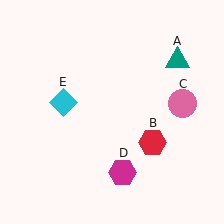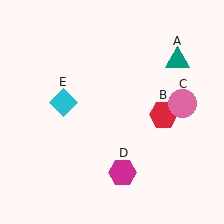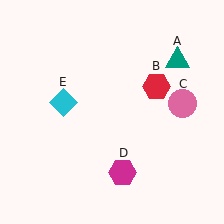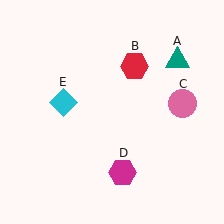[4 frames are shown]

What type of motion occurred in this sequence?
The red hexagon (object B) rotated counterclockwise around the center of the scene.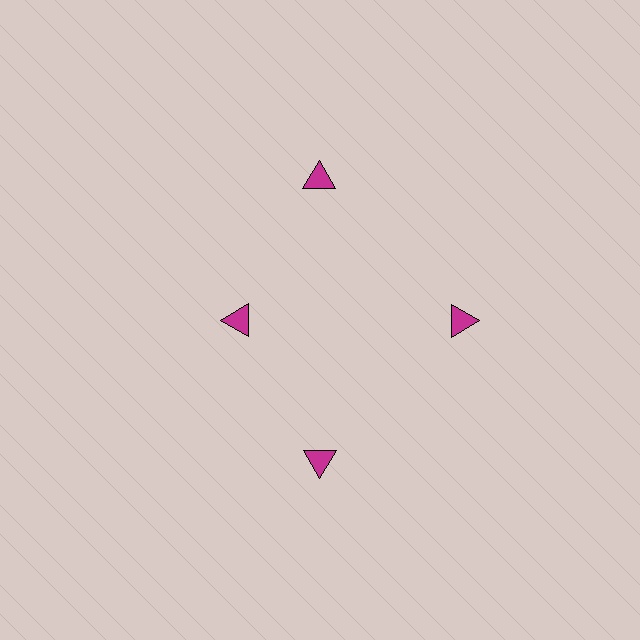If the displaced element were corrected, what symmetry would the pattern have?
It would have 4-fold rotational symmetry — the pattern would map onto itself every 90 degrees.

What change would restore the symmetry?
The symmetry would be restored by moving it outward, back onto the ring so that all 4 triangles sit at equal angles and equal distance from the center.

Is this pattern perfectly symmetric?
No. The 4 magenta triangles are arranged in a ring, but one element near the 9 o'clock position is pulled inward toward the center, breaking the 4-fold rotational symmetry.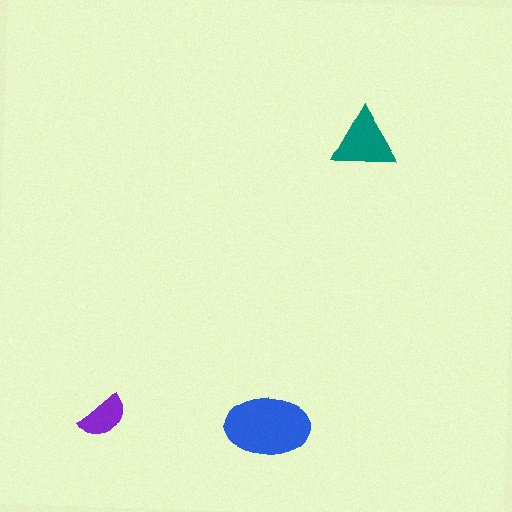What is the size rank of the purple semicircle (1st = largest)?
3rd.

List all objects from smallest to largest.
The purple semicircle, the teal triangle, the blue ellipse.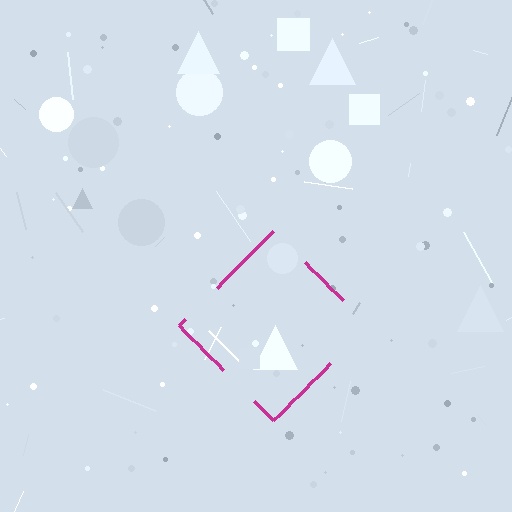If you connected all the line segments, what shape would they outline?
They would outline a diamond.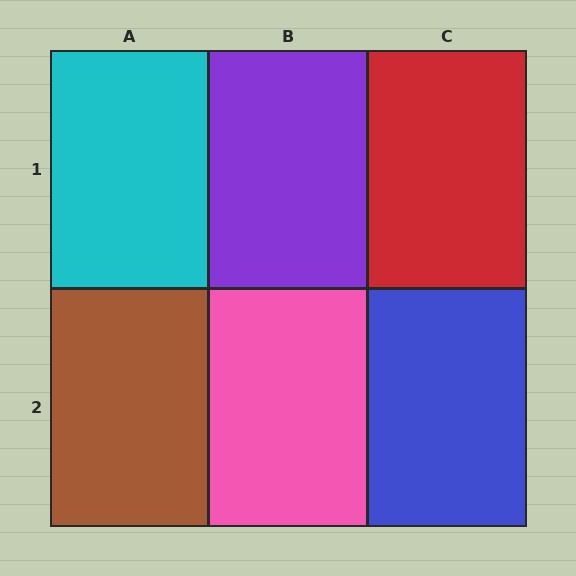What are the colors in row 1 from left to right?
Cyan, purple, red.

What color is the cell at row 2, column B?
Pink.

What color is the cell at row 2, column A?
Brown.